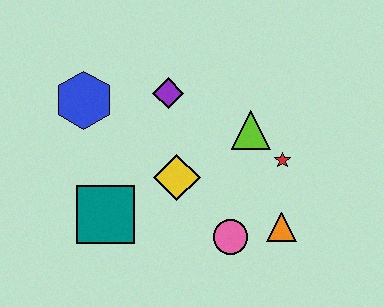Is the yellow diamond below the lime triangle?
Yes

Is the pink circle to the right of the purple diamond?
Yes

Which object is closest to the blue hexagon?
The purple diamond is closest to the blue hexagon.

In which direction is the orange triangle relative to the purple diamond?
The orange triangle is below the purple diamond.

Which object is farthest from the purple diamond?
The orange triangle is farthest from the purple diamond.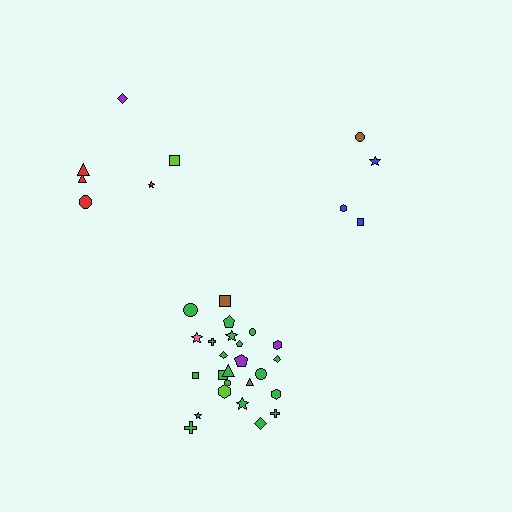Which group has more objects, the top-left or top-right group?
The top-left group.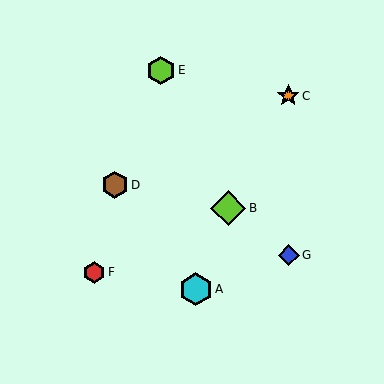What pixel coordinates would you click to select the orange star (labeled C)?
Click at (288, 96) to select the orange star C.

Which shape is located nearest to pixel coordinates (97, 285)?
The red hexagon (labeled F) at (94, 272) is nearest to that location.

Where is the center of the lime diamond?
The center of the lime diamond is at (228, 208).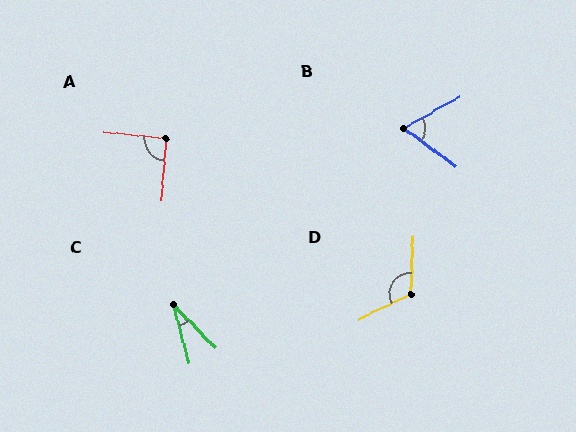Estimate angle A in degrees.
Approximately 91 degrees.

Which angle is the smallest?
C, at approximately 28 degrees.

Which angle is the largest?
D, at approximately 118 degrees.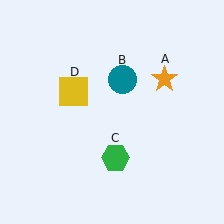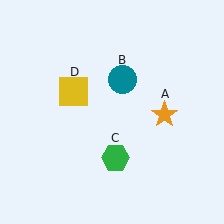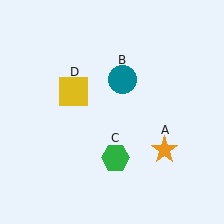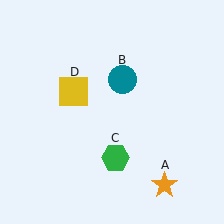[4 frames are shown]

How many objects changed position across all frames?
1 object changed position: orange star (object A).